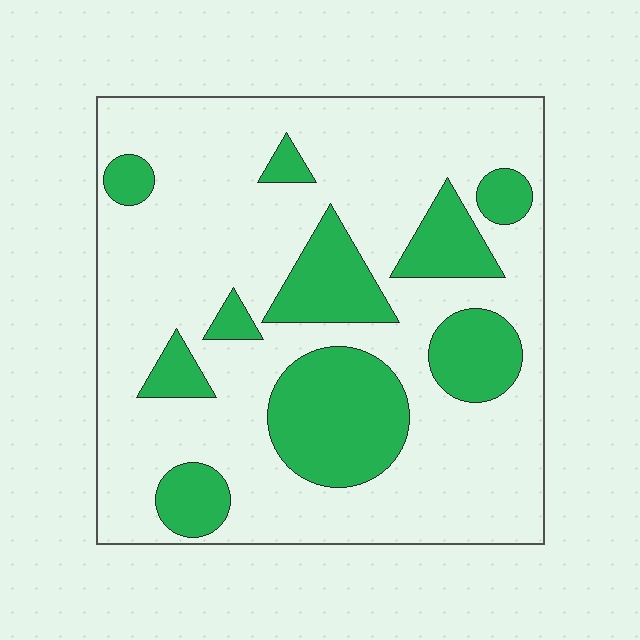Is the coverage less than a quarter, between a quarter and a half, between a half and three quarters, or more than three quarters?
Between a quarter and a half.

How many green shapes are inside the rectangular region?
10.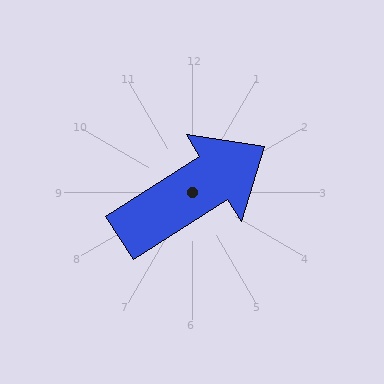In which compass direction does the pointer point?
Northeast.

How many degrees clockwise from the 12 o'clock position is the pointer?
Approximately 58 degrees.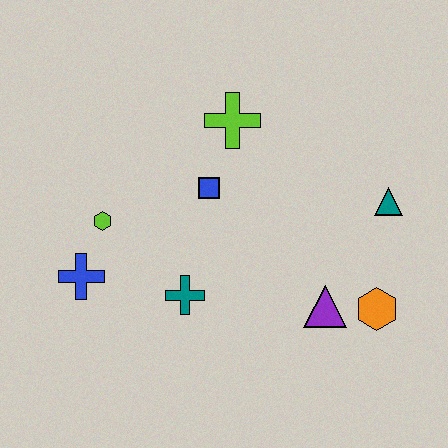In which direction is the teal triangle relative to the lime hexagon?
The teal triangle is to the right of the lime hexagon.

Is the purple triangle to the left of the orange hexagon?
Yes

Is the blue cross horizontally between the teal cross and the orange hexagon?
No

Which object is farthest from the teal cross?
The teal triangle is farthest from the teal cross.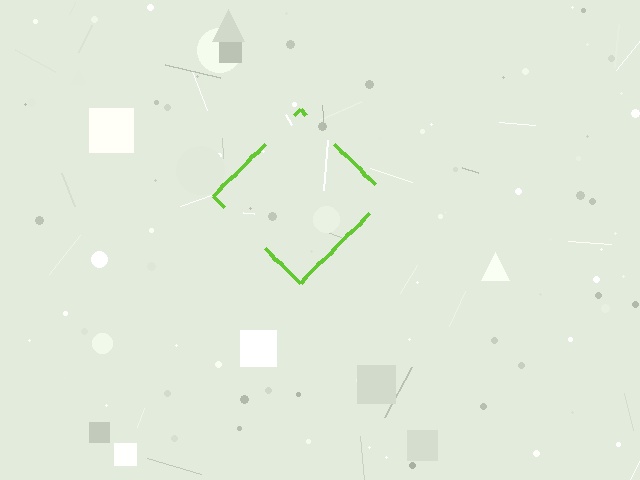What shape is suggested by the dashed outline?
The dashed outline suggests a diamond.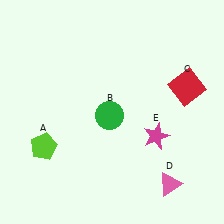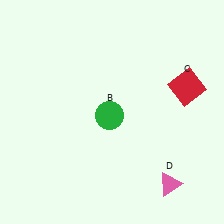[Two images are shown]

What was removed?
The lime pentagon (A), the magenta star (E) were removed in Image 2.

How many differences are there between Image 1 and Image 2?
There are 2 differences between the two images.